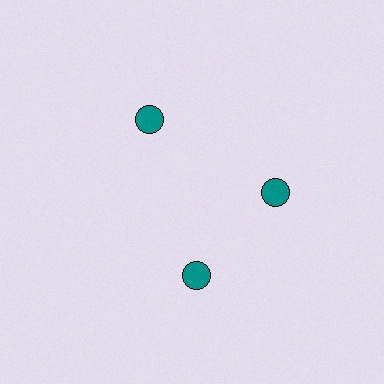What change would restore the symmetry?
The symmetry would be restored by rotating it back into even spacing with its neighbors so that all 3 circles sit at equal angles and equal distance from the center.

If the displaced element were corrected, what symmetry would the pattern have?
It would have 3-fold rotational symmetry — the pattern would map onto itself every 120 degrees.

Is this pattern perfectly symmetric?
No. The 3 teal circles are arranged in a ring, but one element near the 7 o'clock position is rotated out of alignment along the ring, breaking the 3-fold rotational symmetry.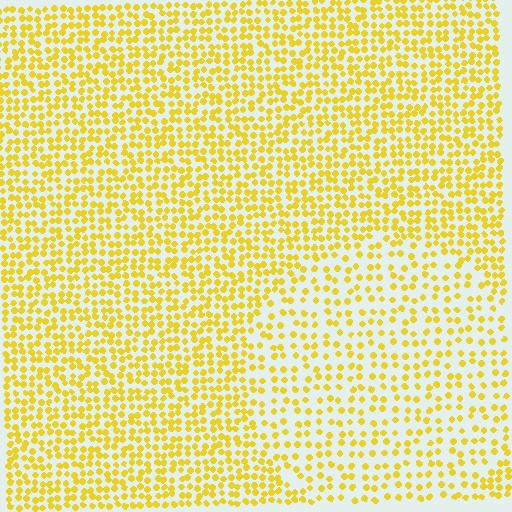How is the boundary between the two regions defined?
The boundary is defined by a change in element density (approximately 1.8x ratio). All elements are the same color, size, and shape.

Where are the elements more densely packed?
The elements are more densely packed outside the circle boundary.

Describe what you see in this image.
The image contains small yellow elements arranged at two different densities. A circle-shaped region is visible where the elements are less densely packed than the surrounding area.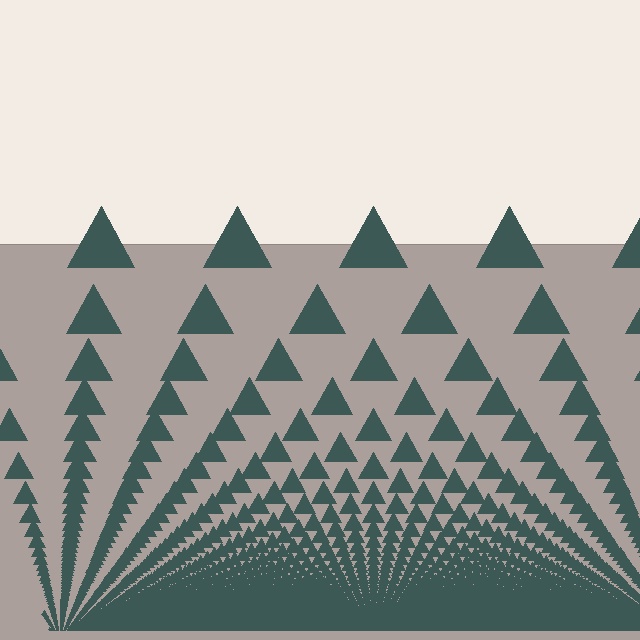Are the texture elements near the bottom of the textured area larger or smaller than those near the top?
Smaller. The gradient is inverted — elements near the bottom are smaller and denser.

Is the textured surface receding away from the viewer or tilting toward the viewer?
The surface appears to tilt toward the viewer. Texture elements get larger and sparser toward the top.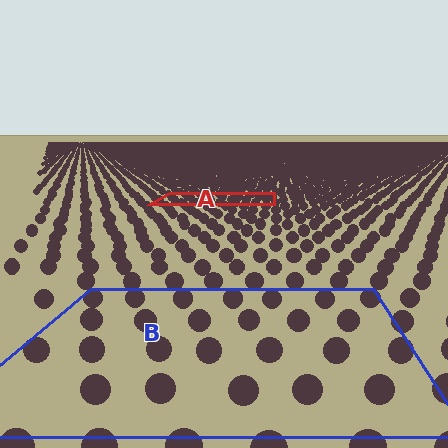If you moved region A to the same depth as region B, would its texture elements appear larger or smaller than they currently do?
They would appear larger. At a closer depth, the same texture elements are projected at a bigger on-screen size.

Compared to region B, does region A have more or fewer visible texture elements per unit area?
Region A has more texture elements per unit area — they are packed more densely because it is farther away.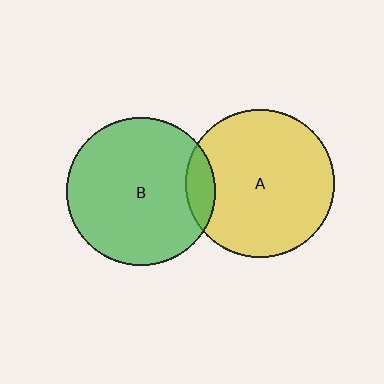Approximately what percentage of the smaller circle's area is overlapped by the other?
Approximately 10%.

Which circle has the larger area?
Circle A (yellow).